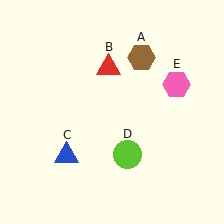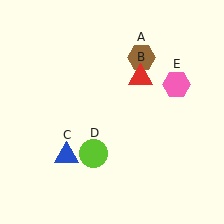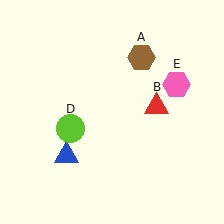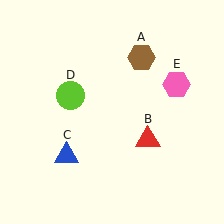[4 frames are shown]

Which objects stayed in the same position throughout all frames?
Brown hexagon (object A) and blue triangle (object C) and pink hexagon (object E) remained stationary.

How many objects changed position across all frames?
2 objects changed position: red triangle (object B), lime circle (object D).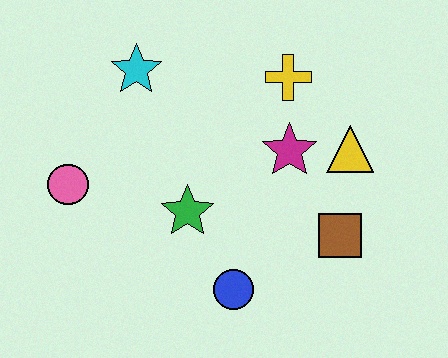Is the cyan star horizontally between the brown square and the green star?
No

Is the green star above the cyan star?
No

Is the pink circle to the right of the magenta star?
No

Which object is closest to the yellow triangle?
The magenta star is closest to the yellow triangle.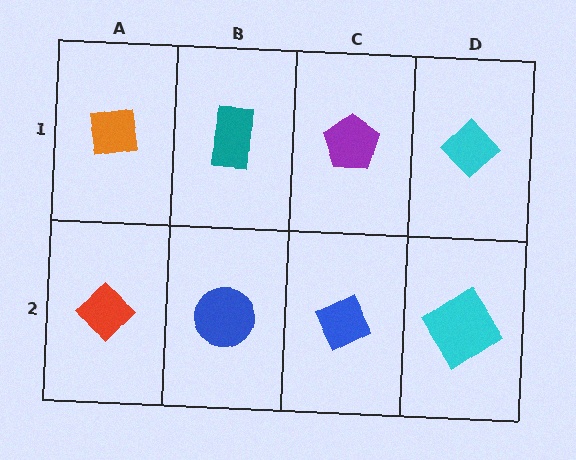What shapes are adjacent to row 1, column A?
A red diamond (row 2, column A), a teal rectangle (row 1, column B).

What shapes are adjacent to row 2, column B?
A teal rectangle (row 1, column B), a red diamond (row 2, column A), a blue diamond (row 2, column C).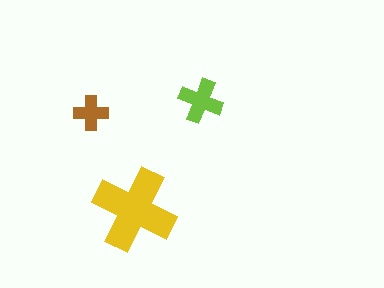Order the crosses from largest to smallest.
the yellow one, the lime one, the brown one.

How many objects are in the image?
There are 3 objects in the image.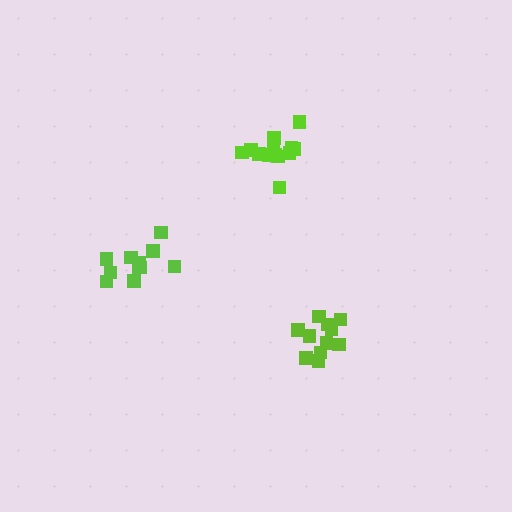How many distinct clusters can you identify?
There are 3 distinct clusters.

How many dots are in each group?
Group 1: 11 dots, Group 2: 14 dots, Group 3: 11 dots (36 total).